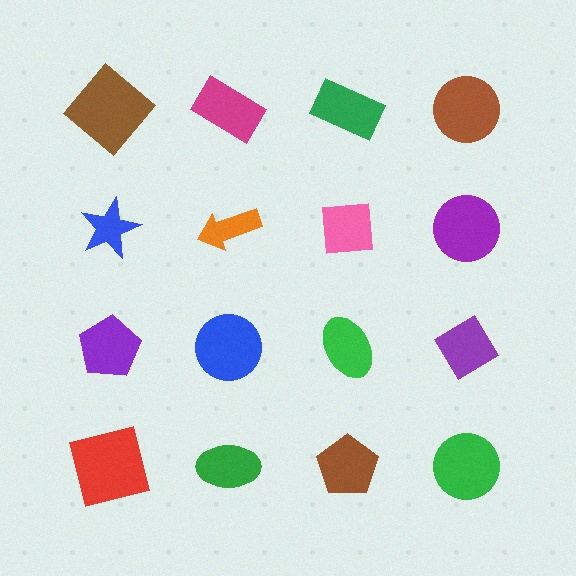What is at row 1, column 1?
A brown diamond.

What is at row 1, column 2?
A magenta rectangle.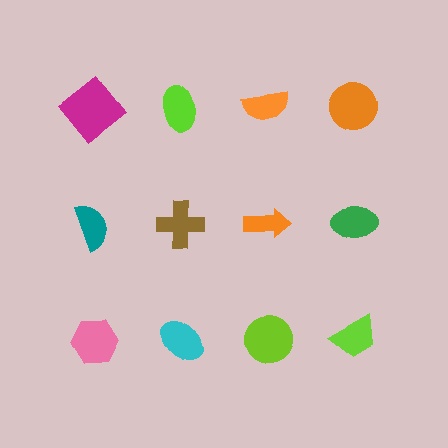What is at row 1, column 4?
An orange circle.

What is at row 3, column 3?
A lime circle.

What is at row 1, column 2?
A lime ellipse.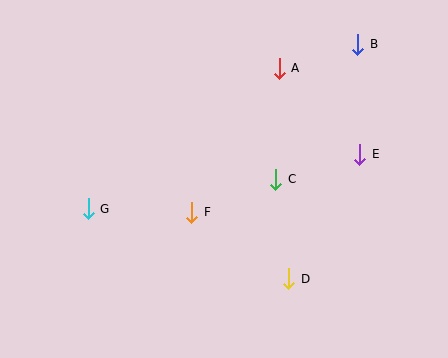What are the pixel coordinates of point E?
Point E is at (360, 155).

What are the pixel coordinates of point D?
Point D is at (289, 279).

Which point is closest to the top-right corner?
Point B is closest to the top-right corner.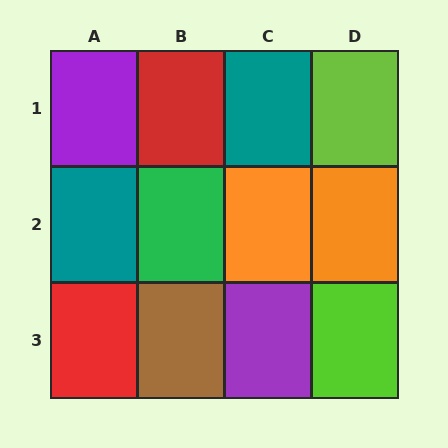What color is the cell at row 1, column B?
Red.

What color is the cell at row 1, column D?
Lime.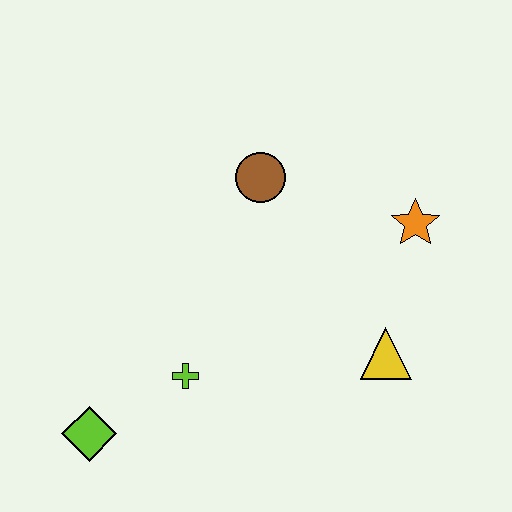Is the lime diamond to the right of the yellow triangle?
No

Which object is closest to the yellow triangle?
The orange star is closest to the yellow triangle.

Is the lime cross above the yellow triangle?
No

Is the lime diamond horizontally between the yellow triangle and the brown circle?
No